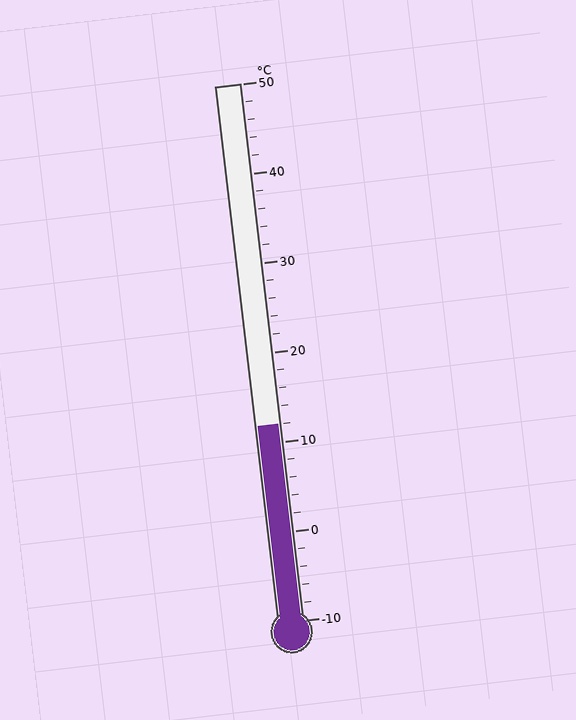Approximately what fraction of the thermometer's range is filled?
The thermometer is filled to approximately 35% of its range.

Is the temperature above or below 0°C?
The temperature is above 0°C.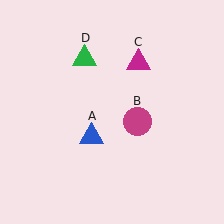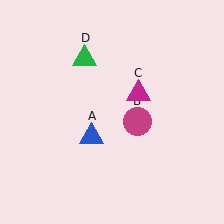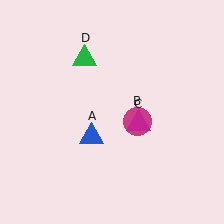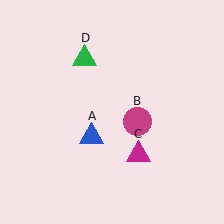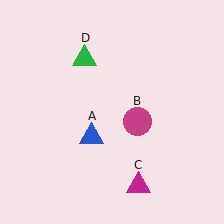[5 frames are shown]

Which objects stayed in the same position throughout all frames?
Blue triangle (object A) and magenta circle (object B) and green triangle (object D) remained stationary.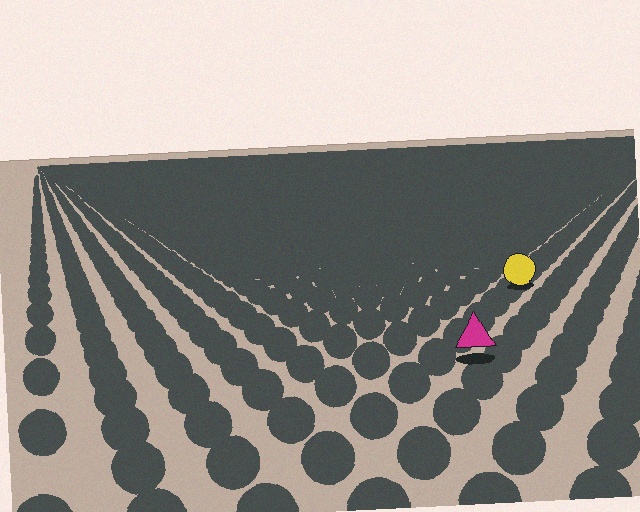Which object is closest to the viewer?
The magenta triangle is closest. The texture marks near it are larger and more spread out.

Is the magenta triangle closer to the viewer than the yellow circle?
Yes. The magenta triangle is closer — you can tell from the texture gradient: the ground texture is coarser near it.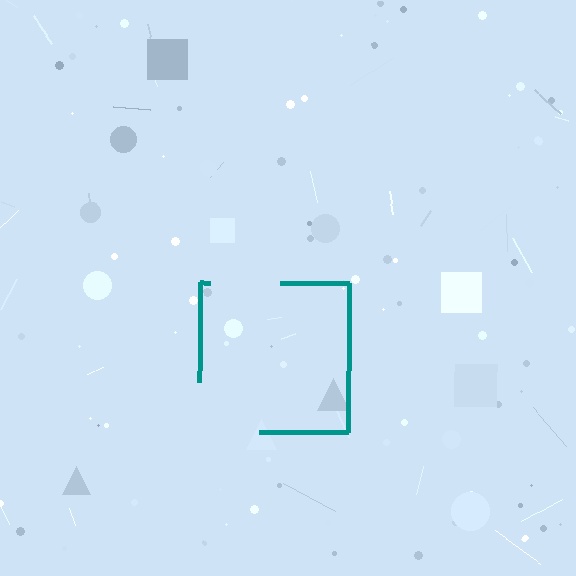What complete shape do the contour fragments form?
The contour fragments form a square.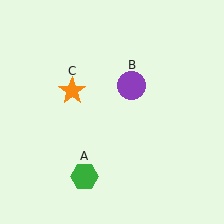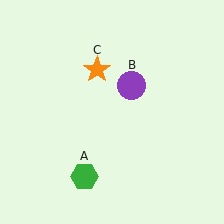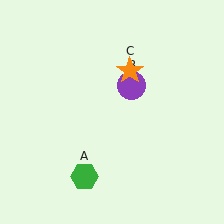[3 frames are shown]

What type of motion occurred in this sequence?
The orange star (object C) rotated clockwise around the center of the scene.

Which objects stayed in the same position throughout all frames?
Green hexagon (object A) and purple circle (object B) remained stationary.